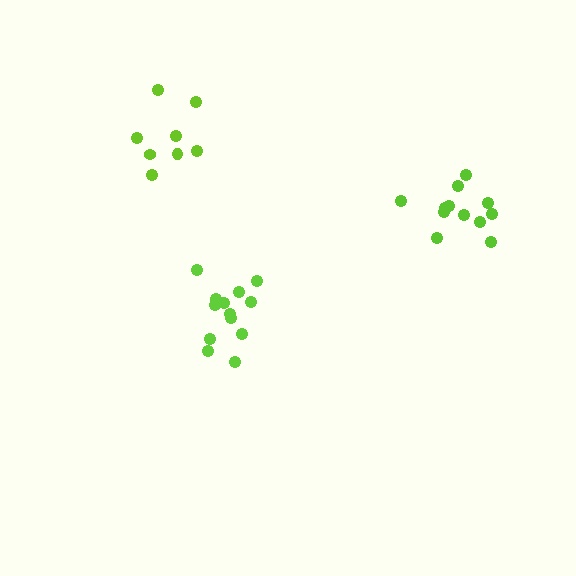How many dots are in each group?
Group 1: 13 dots, Group 2: 12 dots, Group 3: 8 dots (33 total).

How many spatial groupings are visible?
There are 3 spatial groupings.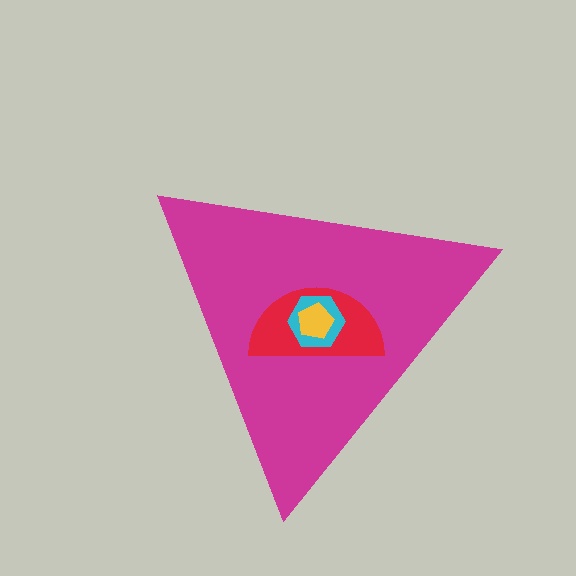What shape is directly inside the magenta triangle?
The red semicircle.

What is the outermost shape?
The magenta triangle.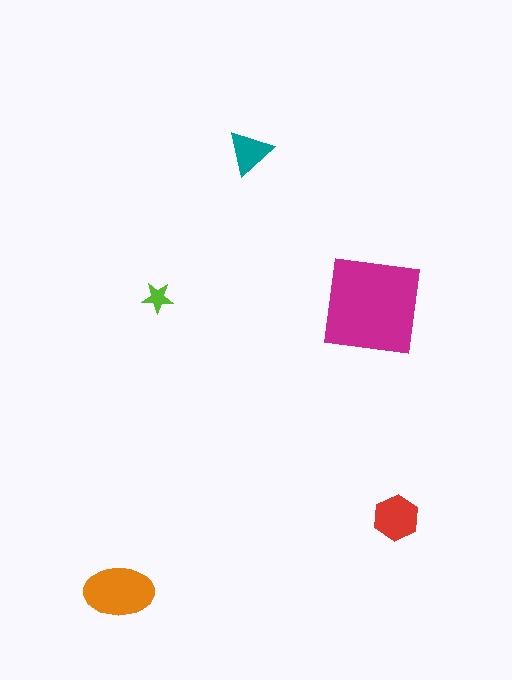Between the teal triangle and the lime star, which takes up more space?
The teal triangle.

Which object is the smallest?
The lime star.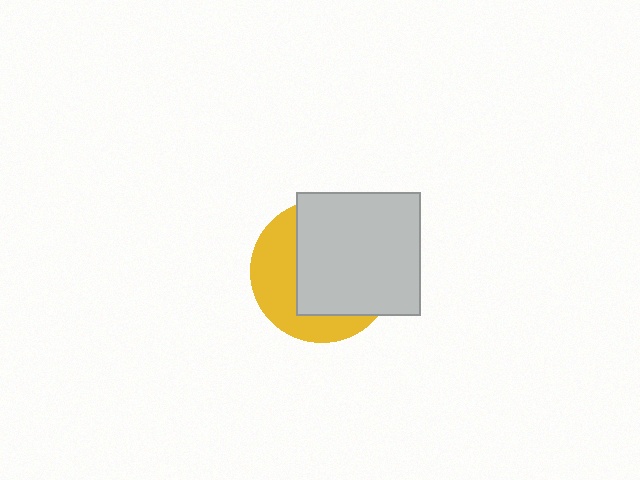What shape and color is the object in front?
The object in front is a light gray square.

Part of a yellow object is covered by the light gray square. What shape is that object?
It is a circle.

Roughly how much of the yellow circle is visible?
A small part of it is visible (roughly 38%).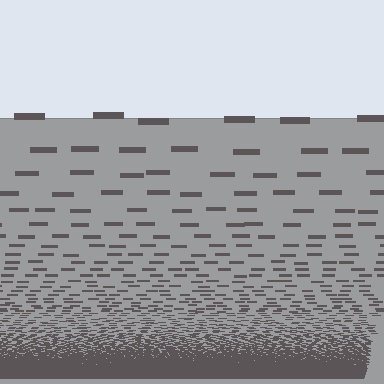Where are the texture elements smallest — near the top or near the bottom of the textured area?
Near the bottom.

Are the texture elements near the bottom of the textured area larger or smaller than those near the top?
Smaller. The gradient is inverted — elements near the bottom are smaller and denser.